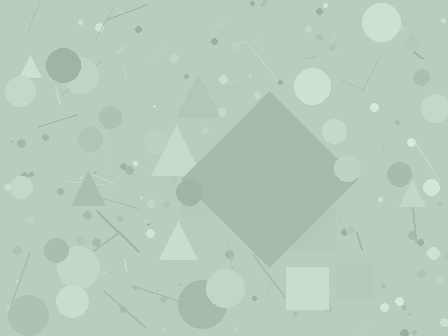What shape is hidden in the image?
A diamond is hidden in the image.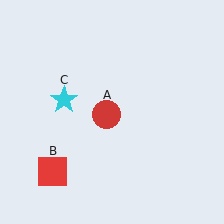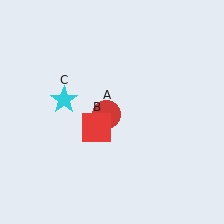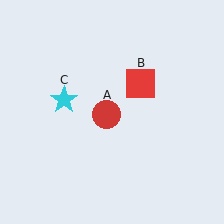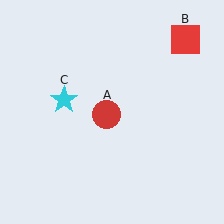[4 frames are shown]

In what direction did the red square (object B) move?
The red square (object B) moved up and to the right.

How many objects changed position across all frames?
1 object changed position: red square (object B).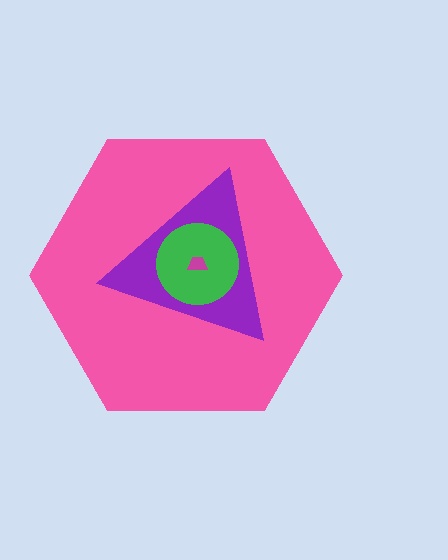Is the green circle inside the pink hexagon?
Yes.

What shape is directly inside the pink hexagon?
The purple triangle.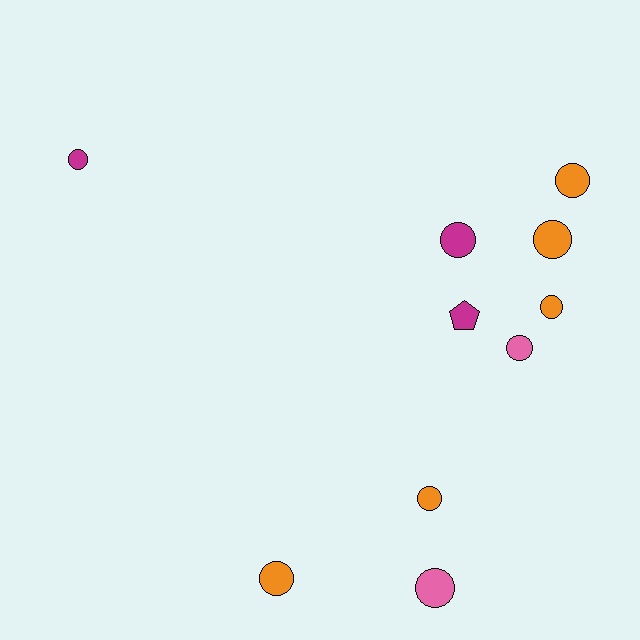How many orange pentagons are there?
There are no orange pentagons.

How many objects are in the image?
There are 10 objects.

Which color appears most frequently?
Orange, with 5 objects.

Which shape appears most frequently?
Circle, with 9 objects.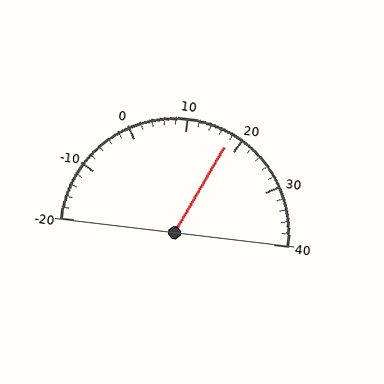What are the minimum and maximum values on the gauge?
The gauge ranges from -20 to 40.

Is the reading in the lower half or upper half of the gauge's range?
The reading is in the upper half of the range (-20 to 40).